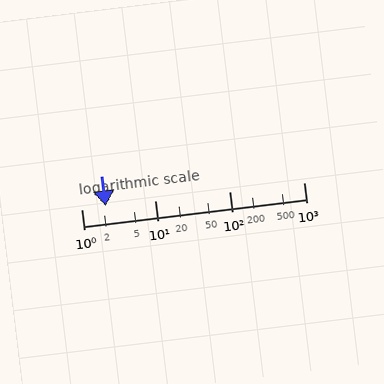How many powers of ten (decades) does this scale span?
The scale spans 3 decades, from 1 to 1000.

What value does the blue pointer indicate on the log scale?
The pointer indicates approximately 2.1.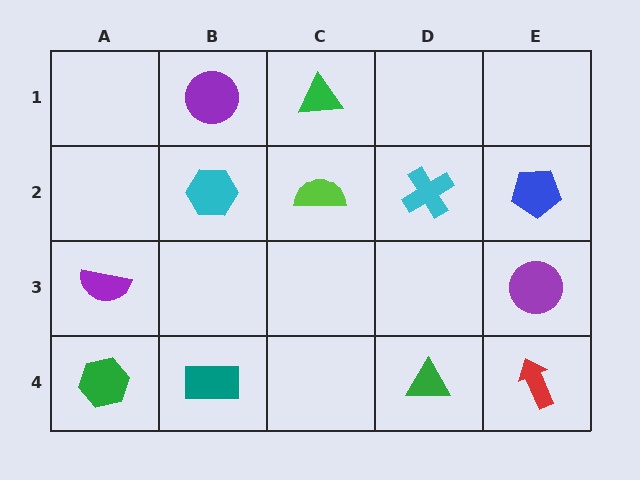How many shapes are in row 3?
2 shapes.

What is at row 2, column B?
A cyan hexagon.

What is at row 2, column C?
A lime semicircle.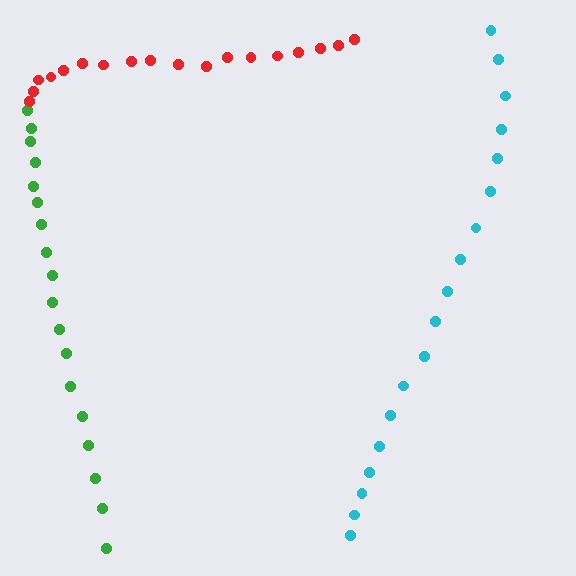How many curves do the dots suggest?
There are 3 distinct paths.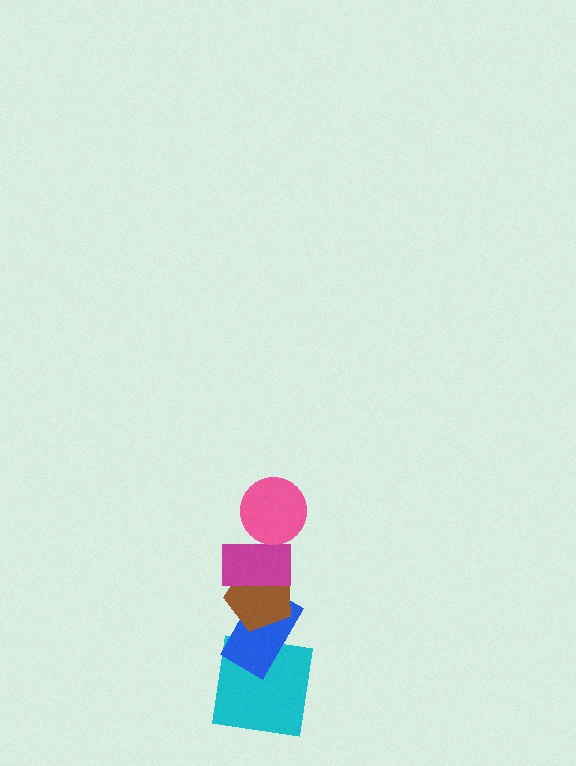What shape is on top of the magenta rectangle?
The pink circle is on top of the magenta rectangle.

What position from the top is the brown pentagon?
The brown pentagon is 3rd from the top.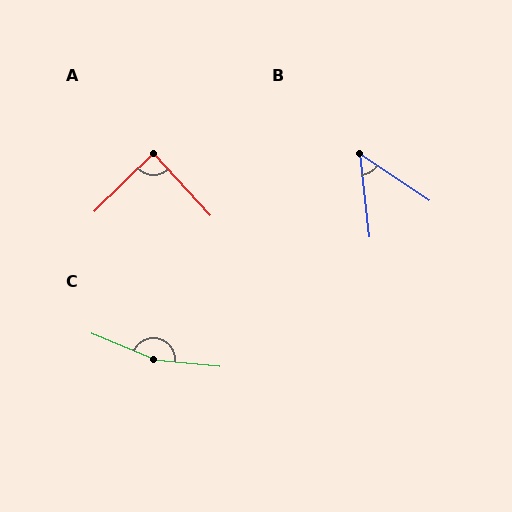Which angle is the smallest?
B, at approximately 49 degrees.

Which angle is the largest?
C, at approximately 163 degrees.